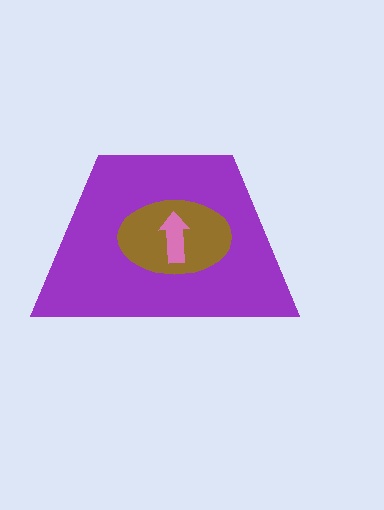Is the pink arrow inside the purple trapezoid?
Yes.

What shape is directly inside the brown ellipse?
The pink arrow.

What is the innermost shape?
The pink arrow.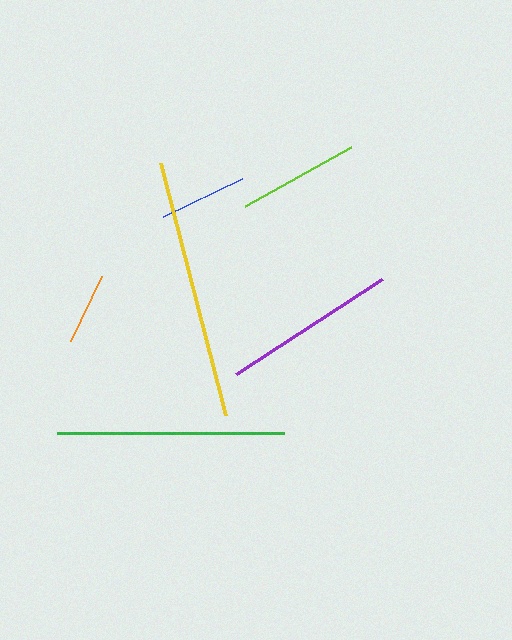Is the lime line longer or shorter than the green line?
The green line is longer than the lime line.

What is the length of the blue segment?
The blue segment is approximately 88 pixels long.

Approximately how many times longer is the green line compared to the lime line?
The green line is approximately 1.9 times the length of the lime line.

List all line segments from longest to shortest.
From longest to shortest: yellow, green, purple, lime, blue, orange.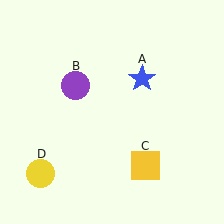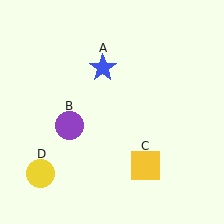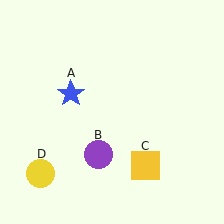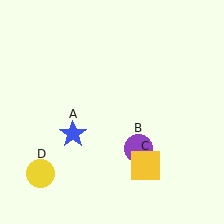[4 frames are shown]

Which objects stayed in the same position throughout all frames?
Yellow square (object C) and yellow circle (object D) remained stationary.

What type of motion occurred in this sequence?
The blue star (object A), purple circle (object B) rotated counterclockwise around the center of the scene.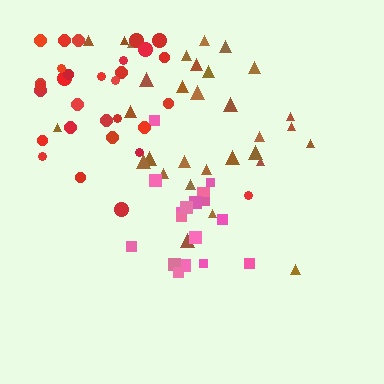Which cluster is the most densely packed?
Pink.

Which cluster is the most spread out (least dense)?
Brown.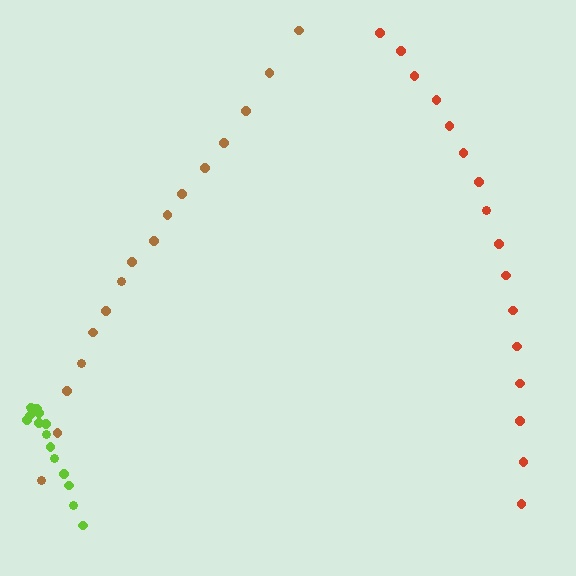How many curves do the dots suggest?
There are 3 distinct paths.